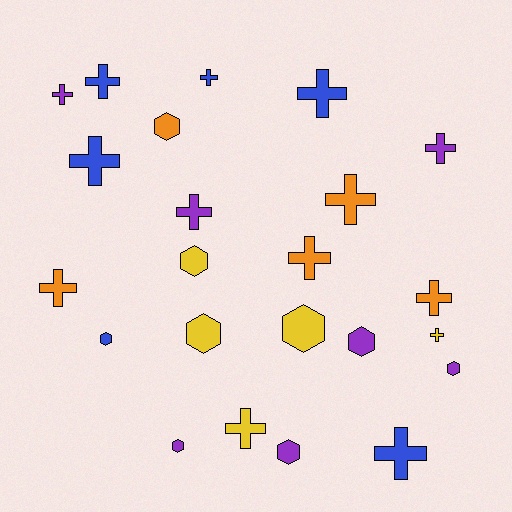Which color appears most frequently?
Purple, with 7 objects.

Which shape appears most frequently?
Cross, with 14 objects.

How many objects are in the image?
There are 23 objects.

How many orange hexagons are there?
There is 1 orange hexagon.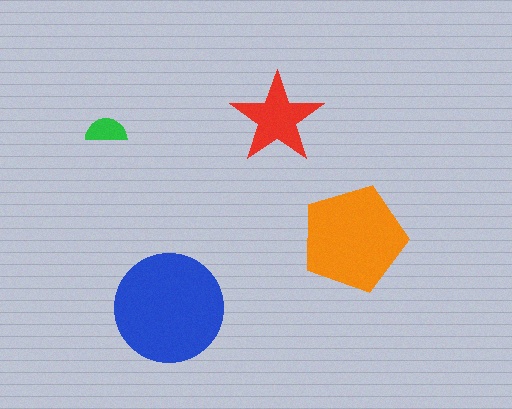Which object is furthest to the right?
The orange pentagon is rightmost.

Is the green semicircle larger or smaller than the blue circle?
Smaller.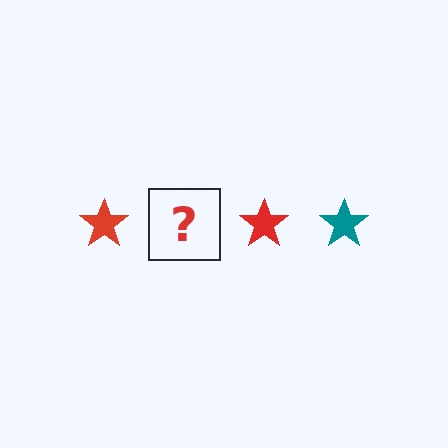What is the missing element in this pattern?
The missing element is a teal star.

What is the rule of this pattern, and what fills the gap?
The rule is that the pattern cycles through red, teal stars. The gap should be filled with a teal star.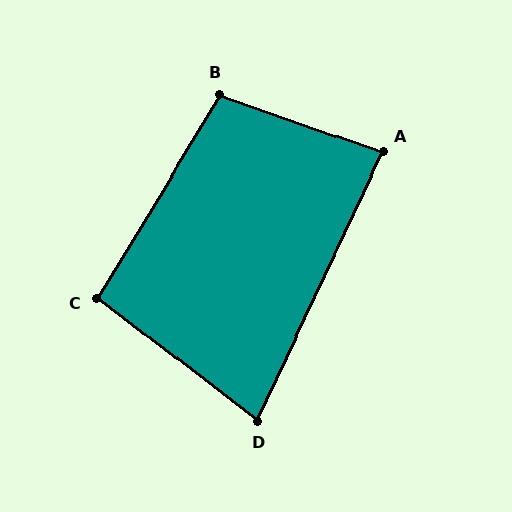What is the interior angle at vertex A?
Approximately 84 degrees (acute).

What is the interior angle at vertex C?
Approximately 96 degrees (obtuse).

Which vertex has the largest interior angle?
B, at approximately 102 degrees.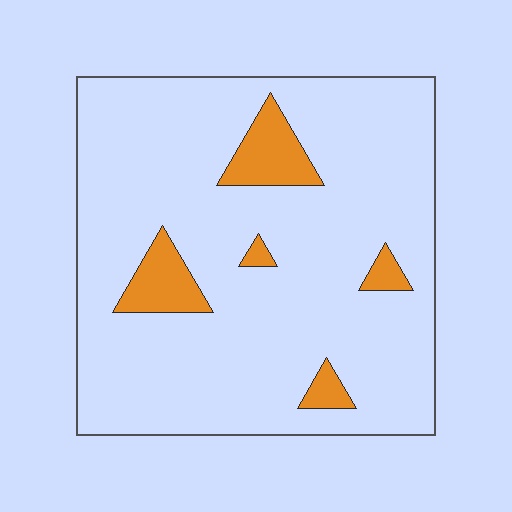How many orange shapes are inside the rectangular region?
5.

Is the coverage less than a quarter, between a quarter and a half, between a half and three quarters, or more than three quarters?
Less than a quarter.